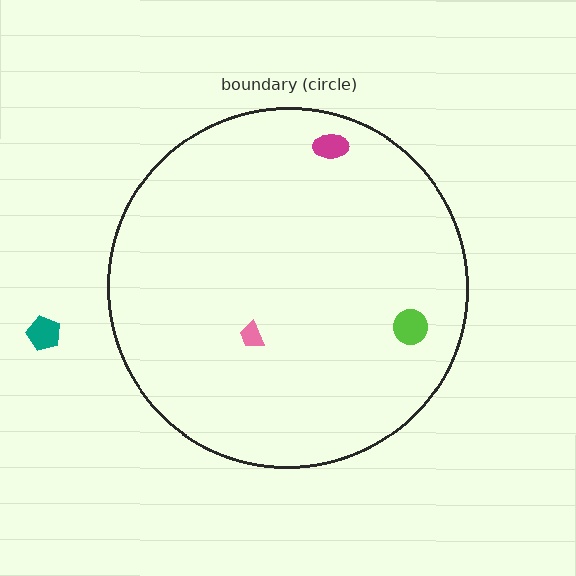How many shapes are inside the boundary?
3 inside, 1 outside.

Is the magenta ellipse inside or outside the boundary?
Inside.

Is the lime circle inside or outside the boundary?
Inside.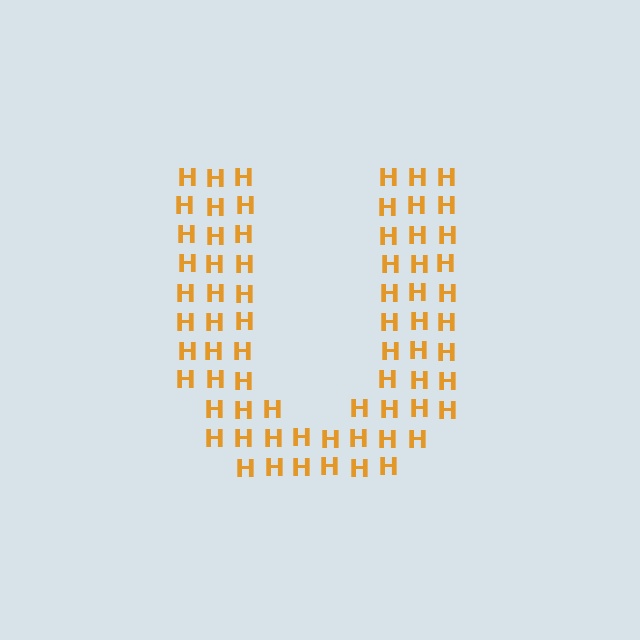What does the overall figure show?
The overall figure shows the letter U.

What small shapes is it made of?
It is made of small letter H's.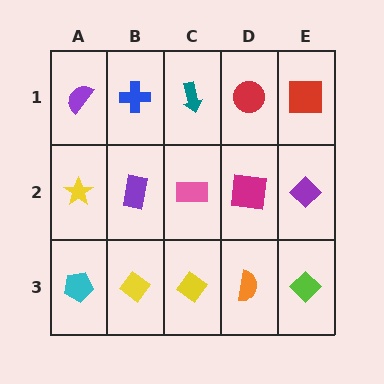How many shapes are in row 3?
5 shapes.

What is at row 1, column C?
A teal arrow.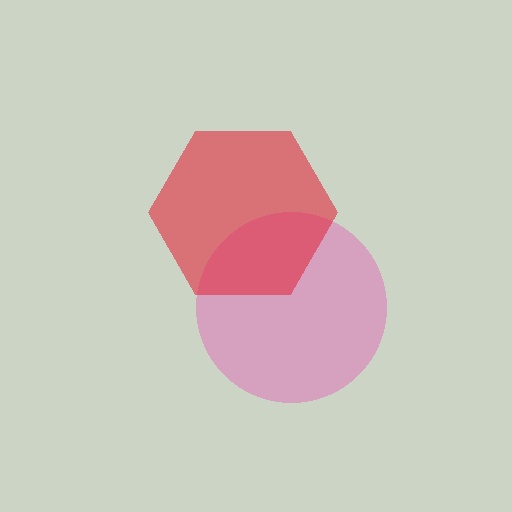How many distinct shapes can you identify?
There are 2 distinct shapes: a pink circle, a red hexagon.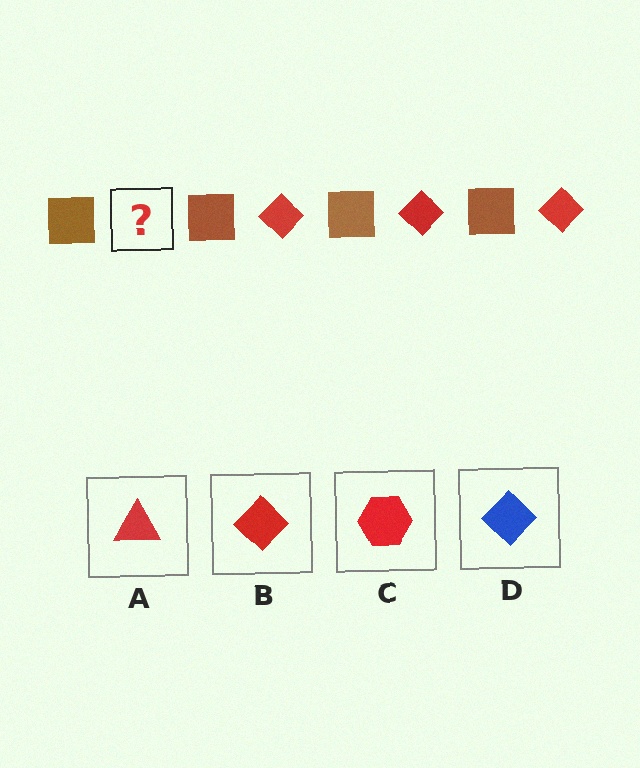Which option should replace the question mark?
Option B.